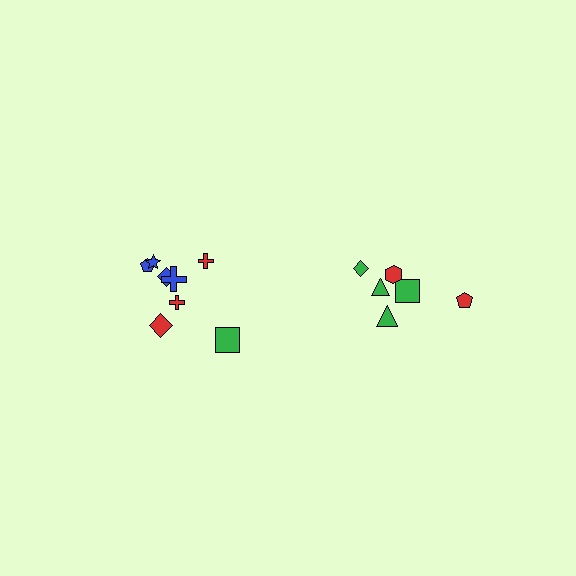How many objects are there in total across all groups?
There are 14 objects.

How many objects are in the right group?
There are 6 objects.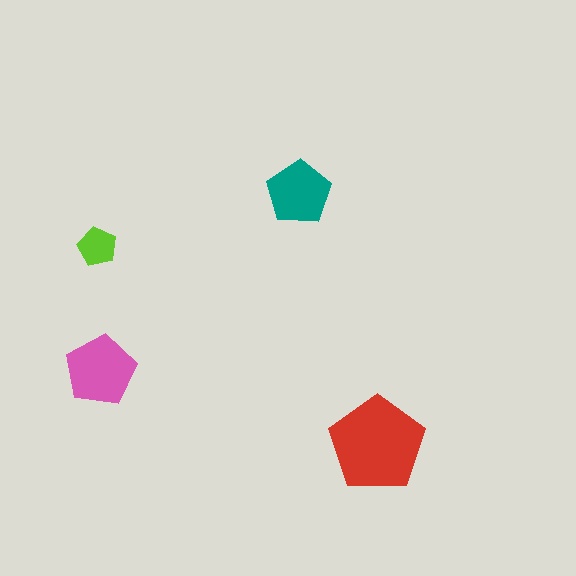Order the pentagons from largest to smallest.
the red one, the pink one, the teal one, the lime one.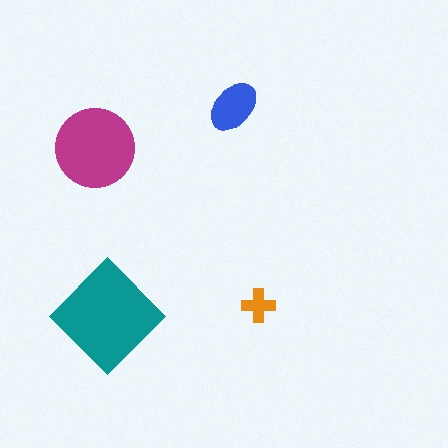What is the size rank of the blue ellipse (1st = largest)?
3rd.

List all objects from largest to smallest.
The teal diamond, the magenta circle, the blue ellipse, the orange cross.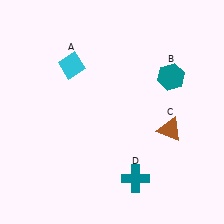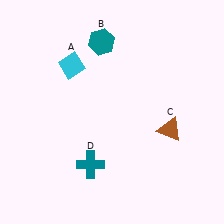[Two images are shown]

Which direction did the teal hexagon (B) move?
The teal hexagon (B) moved left.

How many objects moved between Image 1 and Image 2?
2 objects moved between the two images.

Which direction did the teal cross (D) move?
The teal cross (D) moved left.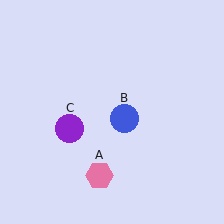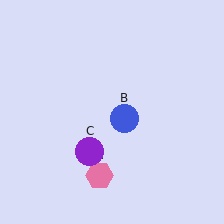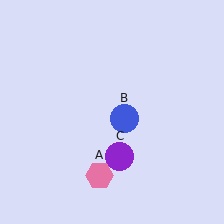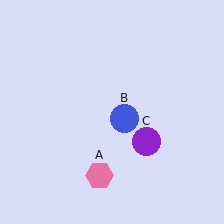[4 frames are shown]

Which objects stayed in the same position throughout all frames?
Pink hexagon (object A) and blue circle (object B) remained stationary.